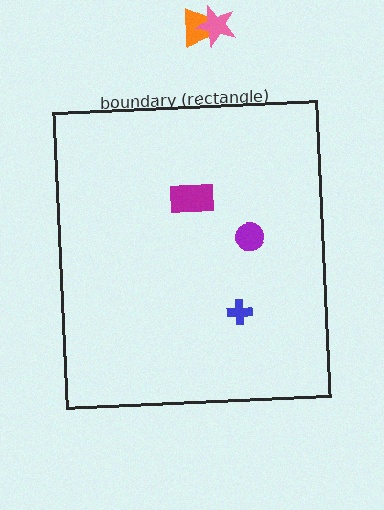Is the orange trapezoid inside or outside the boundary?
Outside.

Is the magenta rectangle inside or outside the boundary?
Inside.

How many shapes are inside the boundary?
3 inside, 2 outside.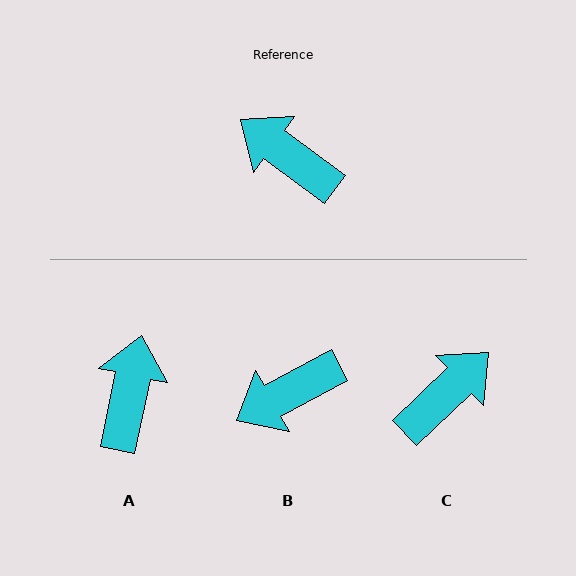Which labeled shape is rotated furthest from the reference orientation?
C, about 100 degrees away.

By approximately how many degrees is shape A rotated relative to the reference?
Approximately 65 degrees clockwise.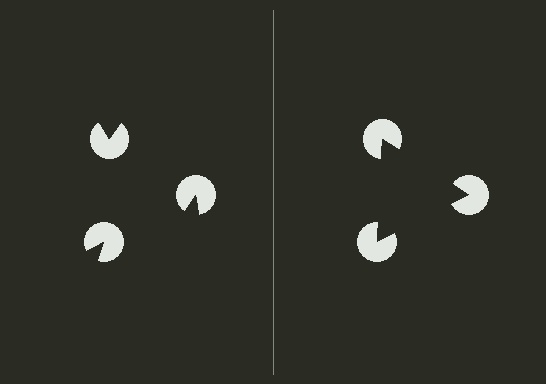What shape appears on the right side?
An illusory triangle.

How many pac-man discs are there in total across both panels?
6 — 3 on each side.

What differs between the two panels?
The pac-man discs are positioned identically on both sides; only the wedge orientations differ. On the right they align to a triangle; on the left they are misaligned.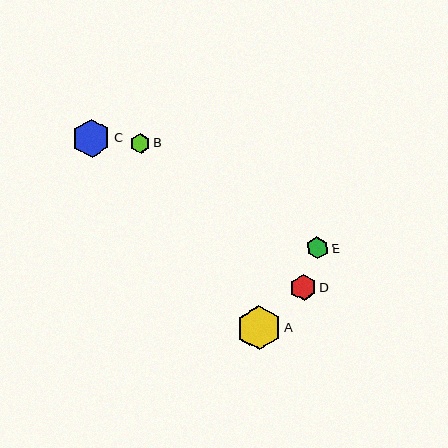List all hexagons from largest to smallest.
From largest to smallest: A, C, D, E, B.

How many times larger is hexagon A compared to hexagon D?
Hexagon A is approximately 1.7 times the size of hexagon D.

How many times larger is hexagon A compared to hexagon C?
Hexagon A is approximately 1.2 times the size of hexagon C.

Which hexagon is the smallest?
Hexagon B is the smallest with a size of approximately 20 pixels.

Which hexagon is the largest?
Hexagon A is the largest with a size of approximately 45 pixels.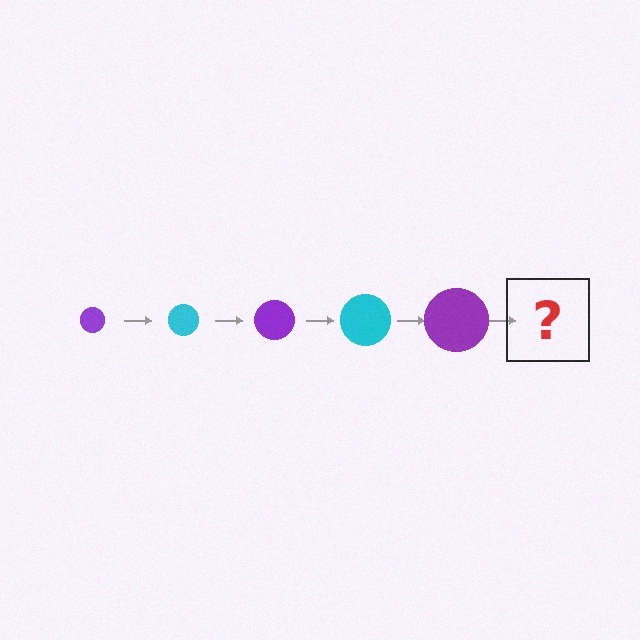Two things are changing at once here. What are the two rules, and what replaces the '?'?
The two rules are that the circle grows larger each step and the color cycles through purple and cyan. The '?' should be a cyan circle, larger than the previous one.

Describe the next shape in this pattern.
It should be a cyan circle, larger than the previous one.